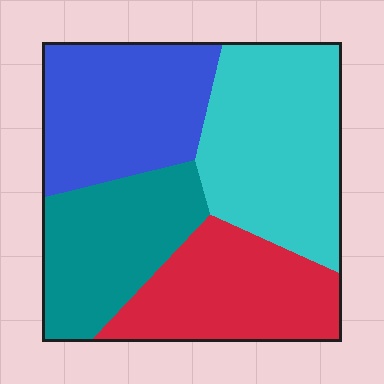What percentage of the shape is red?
Red takes up about one quarter (1/4) of the shape.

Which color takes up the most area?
Cyan, at roughly 30%.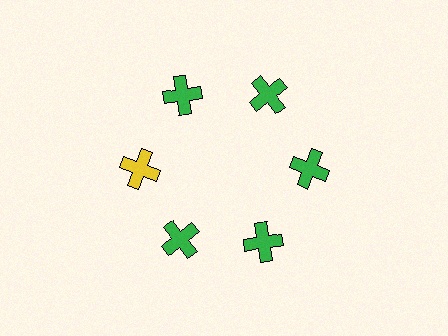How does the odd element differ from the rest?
It has a different color: yellow instead of green.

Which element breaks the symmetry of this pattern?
The yellow cross at roughly the 9 o'clock position breaks the symmetry. All other shapes are green crosses.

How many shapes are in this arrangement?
There are 6 shapes arranged in a ring pattern.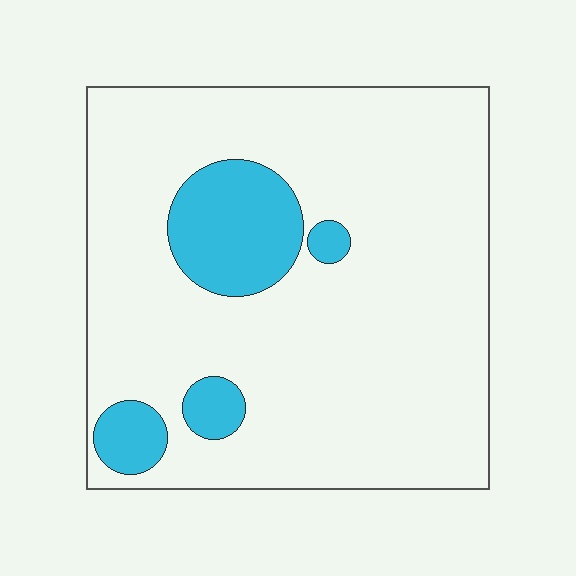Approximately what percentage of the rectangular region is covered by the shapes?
Approximately 15%.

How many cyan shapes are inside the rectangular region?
4.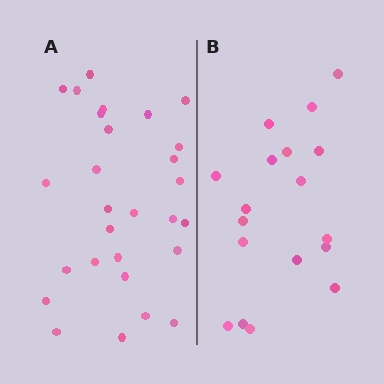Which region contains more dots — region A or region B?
Region A (the left region) has more dots.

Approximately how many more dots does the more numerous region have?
Region A has roughly 10 or so more dots than region B.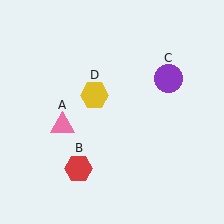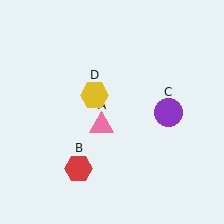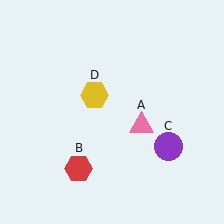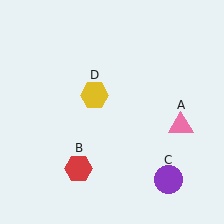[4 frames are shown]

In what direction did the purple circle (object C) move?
The purple circle (object C) moved down.